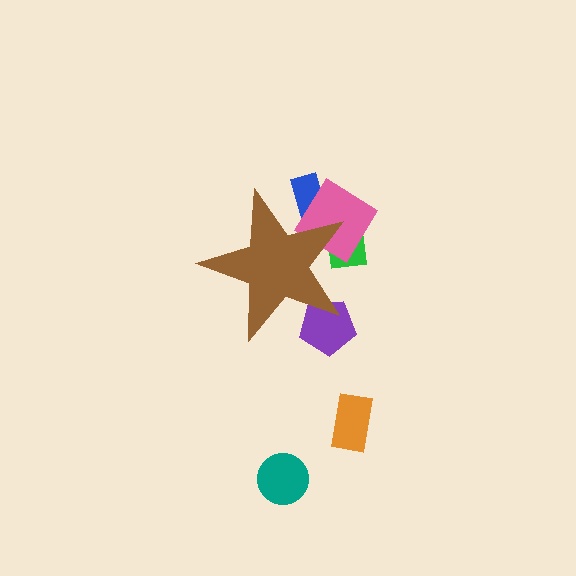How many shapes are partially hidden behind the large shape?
4 shapes are partially hidden.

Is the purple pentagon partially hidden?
Yes, the purple pentagon is partially hidden behind the brown star.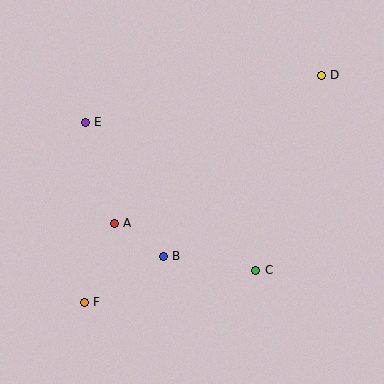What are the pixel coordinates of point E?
Point E is at (85, 122).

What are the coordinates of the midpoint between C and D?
The midpoint between C and D is at (288, 173).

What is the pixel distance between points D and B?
The distance between D and B is 240 pixels.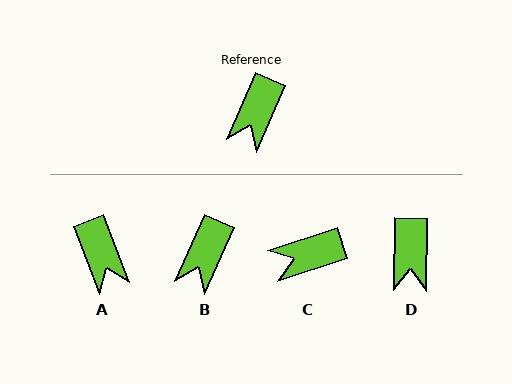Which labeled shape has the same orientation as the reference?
B.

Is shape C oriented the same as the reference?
No, it is off by about 48 degrees.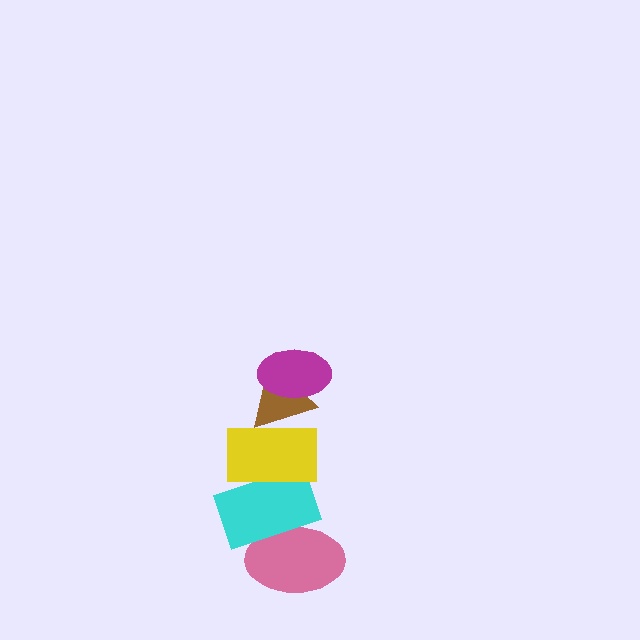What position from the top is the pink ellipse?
The pink ellipse is 5th from the top.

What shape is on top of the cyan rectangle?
The yellow rectangle is on top of the cyan rectangle.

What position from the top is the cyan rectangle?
The cyan rectangle is 4th from the top.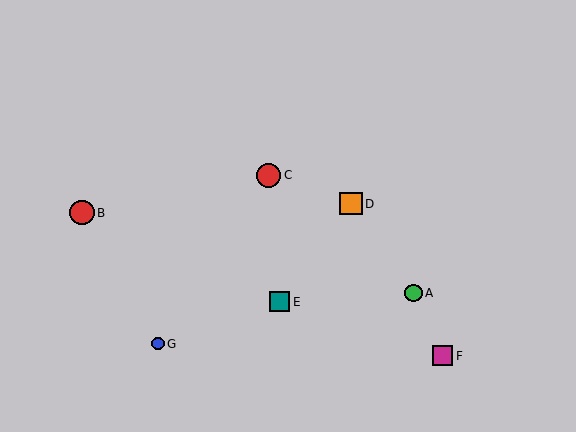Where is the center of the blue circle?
The center of the blue circle is at (158, 344).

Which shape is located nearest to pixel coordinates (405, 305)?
The green circle (labeled A) at (413, 293) is nearest to that location.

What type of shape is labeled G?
Shape G is a blue circle.